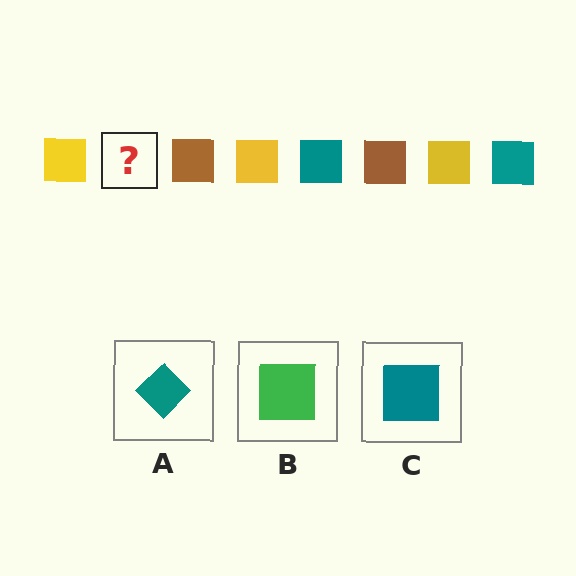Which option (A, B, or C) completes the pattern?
C.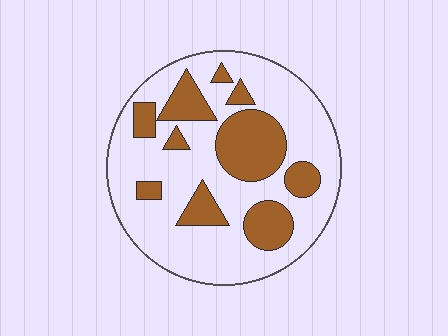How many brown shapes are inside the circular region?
10.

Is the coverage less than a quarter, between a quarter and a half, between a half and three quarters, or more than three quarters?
Between a quarter and a half.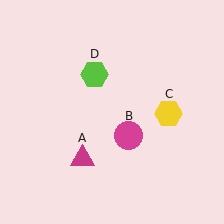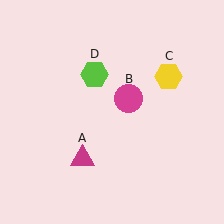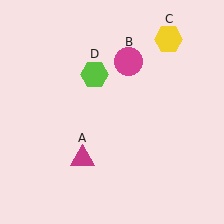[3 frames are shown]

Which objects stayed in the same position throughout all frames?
Magenta triangle (object A) and lime hexagon (object D) remained stationary.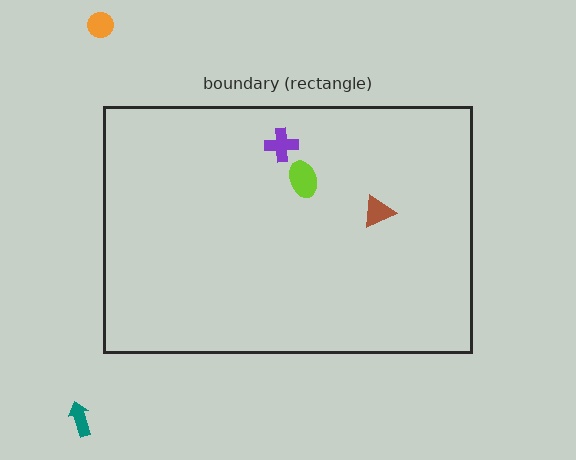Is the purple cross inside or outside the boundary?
Inside.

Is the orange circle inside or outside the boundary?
Outside.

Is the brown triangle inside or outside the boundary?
Inside.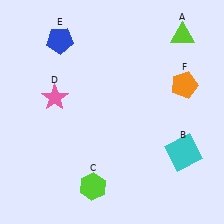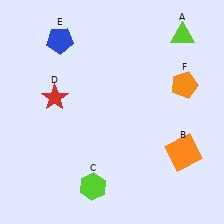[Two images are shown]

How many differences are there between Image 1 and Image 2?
There are 2 differences between the two images.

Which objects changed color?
B changed from cyan to orange. D changed from pink to red.